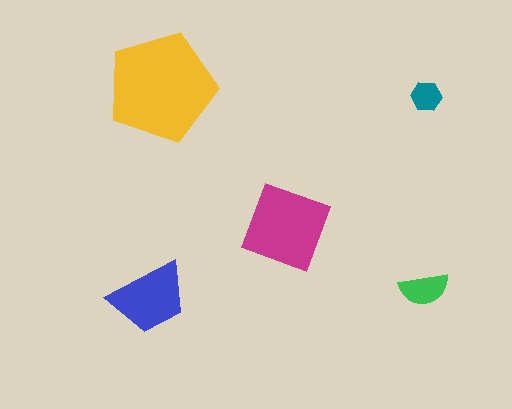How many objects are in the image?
There are 5 objects in the image.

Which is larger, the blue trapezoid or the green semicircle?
The blue trapezoid.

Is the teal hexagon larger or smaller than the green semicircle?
Smaller.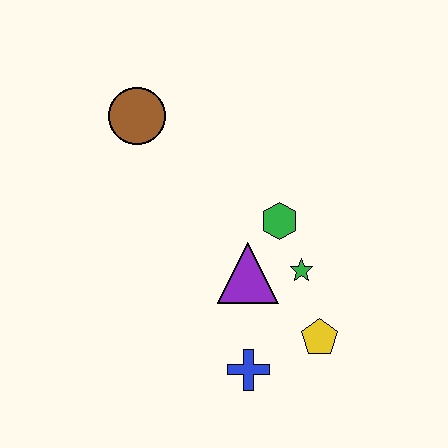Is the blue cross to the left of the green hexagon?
Yes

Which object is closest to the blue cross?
The yellow pentagon is closest to the blue cross.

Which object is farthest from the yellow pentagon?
The brown circle is farthest from the yellow pentagon.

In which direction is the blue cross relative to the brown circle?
The blue cross is below the brown circle.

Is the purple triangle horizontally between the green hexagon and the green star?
No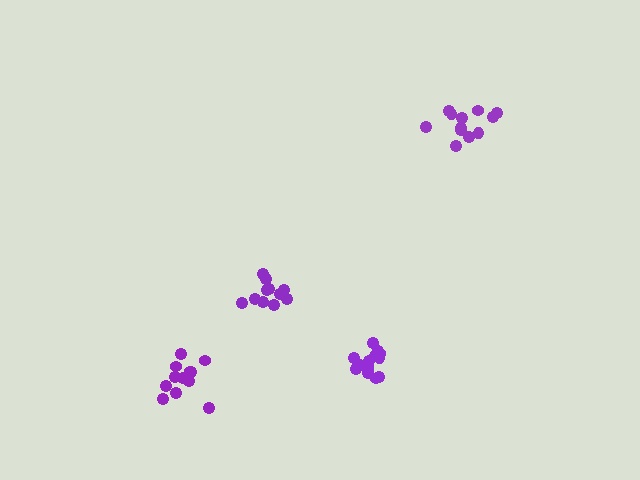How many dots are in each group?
Group 1: 11 dots, Group 2: 12 dots, Group 3: 15 dots, Group 4: 13 dots (51 total).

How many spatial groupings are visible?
There are 4 spatial groupings.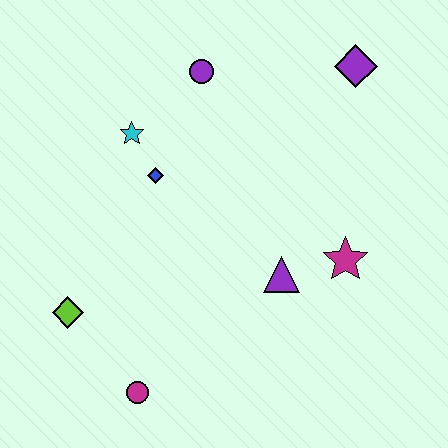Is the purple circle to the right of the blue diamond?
Yes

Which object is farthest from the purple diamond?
The magenta circle is farthest from the purple diamond.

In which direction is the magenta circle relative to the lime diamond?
The magenta circle is below the lime diamond.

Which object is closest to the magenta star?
The purple triangle is closest to the magenta star.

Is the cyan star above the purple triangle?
Yes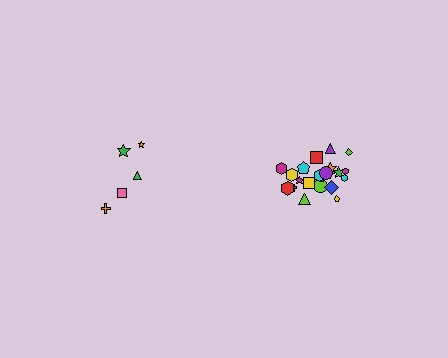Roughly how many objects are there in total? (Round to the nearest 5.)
Roughly 25 objects in total.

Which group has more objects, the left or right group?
The right group.